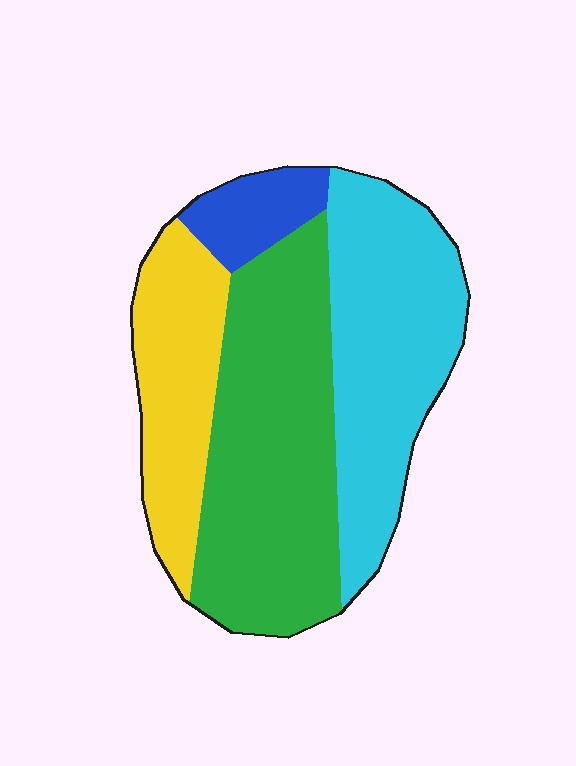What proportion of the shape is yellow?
Yellow covers around 20% of the shape.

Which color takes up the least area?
Blue, at roughly 10%.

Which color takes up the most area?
Green, at roughly 40%.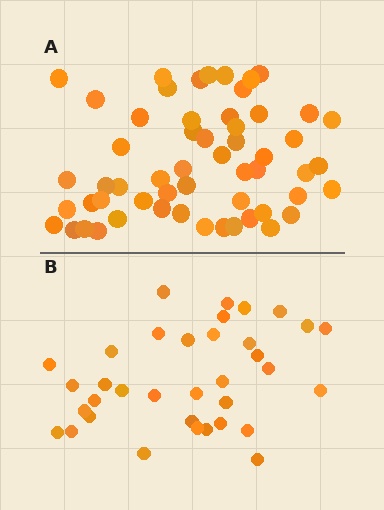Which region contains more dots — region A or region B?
Region A (the top region) has more dots.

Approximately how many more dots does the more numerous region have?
Region A has approximately 20 more dots than region B.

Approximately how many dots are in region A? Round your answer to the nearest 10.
About 60 dots. (The exact count is 56, which rounds to 60.)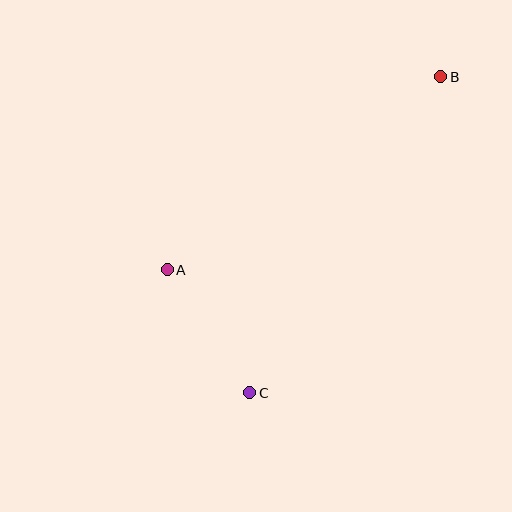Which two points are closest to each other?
Points A and C are closest to each other.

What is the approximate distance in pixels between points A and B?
The distance between A and B is approximately 335 pixels.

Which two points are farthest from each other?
Points B and C are farthest from each other.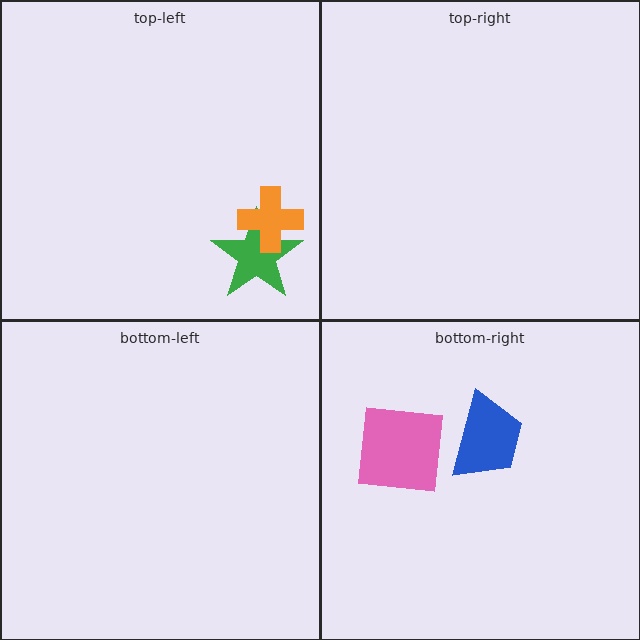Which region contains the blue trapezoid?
The bottom-right region.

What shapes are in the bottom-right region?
The blue trapezoid, the pink square.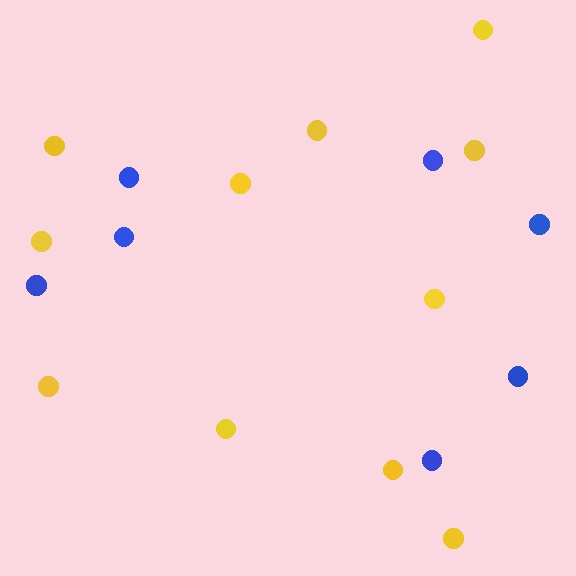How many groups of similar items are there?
There are 2 groups: one group of yellow circles (11) and one group of blue circles (7).